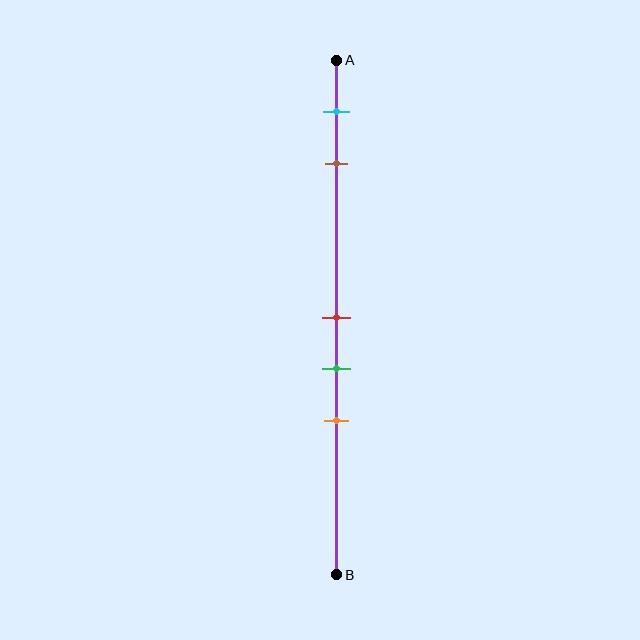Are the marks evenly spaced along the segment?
No, the marks are not evenly spaced.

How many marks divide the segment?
There are 5 marks dividing the segment.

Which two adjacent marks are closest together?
The red and green marks are the closest adjacent pair.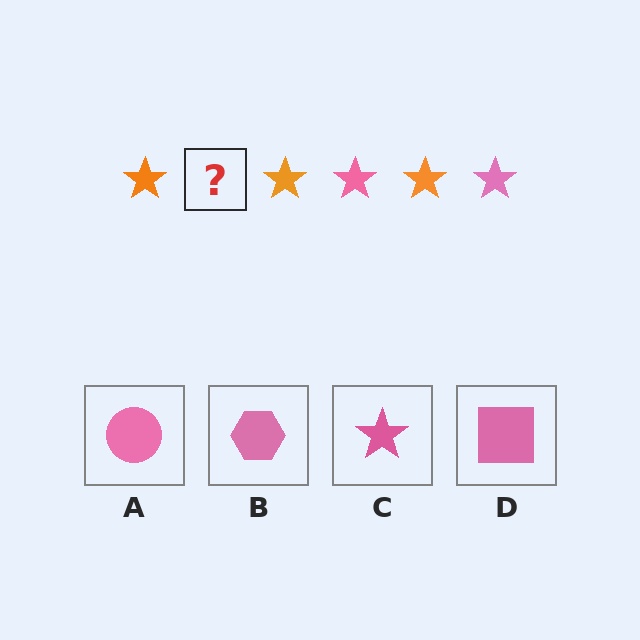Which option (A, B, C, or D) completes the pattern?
C.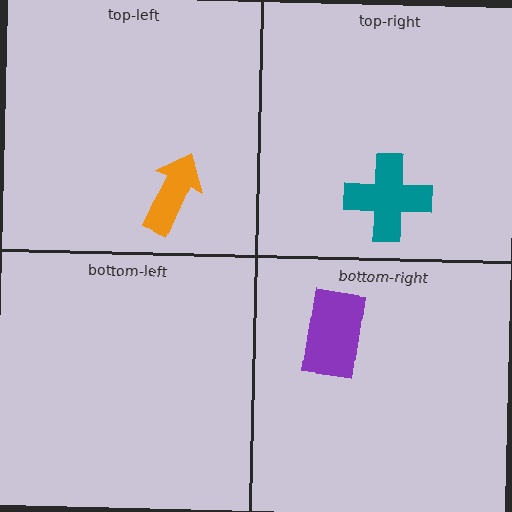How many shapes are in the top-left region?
1.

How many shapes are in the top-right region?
1.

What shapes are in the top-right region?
The teal cross.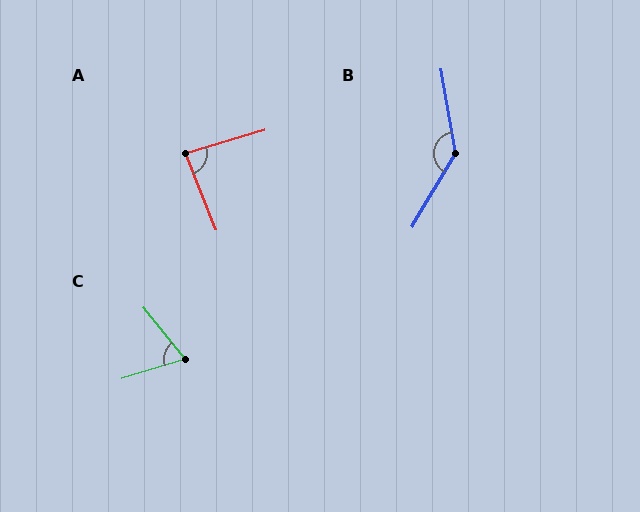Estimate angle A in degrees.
Approximately 85 degrees.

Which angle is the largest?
B, at approximately 140 degrees.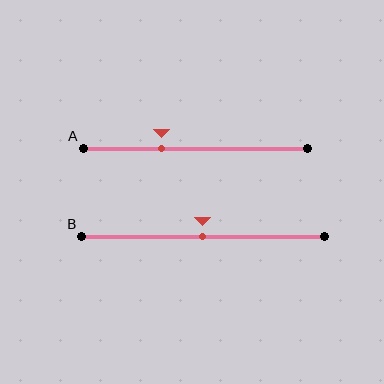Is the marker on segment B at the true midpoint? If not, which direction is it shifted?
Yes, the marker on segment B is at the true midpoint.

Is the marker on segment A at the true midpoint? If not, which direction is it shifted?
No, the marker on segment A is shifted to the left by about 15% of the segment length.